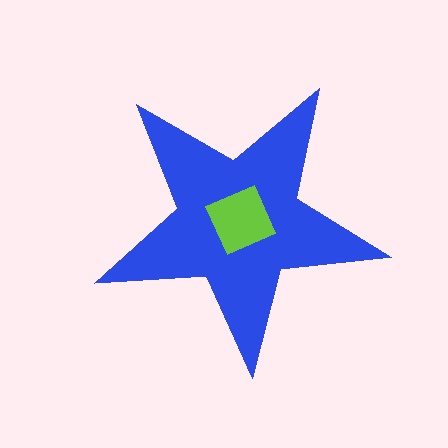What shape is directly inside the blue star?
The lime diamond.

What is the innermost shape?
The lime diamond.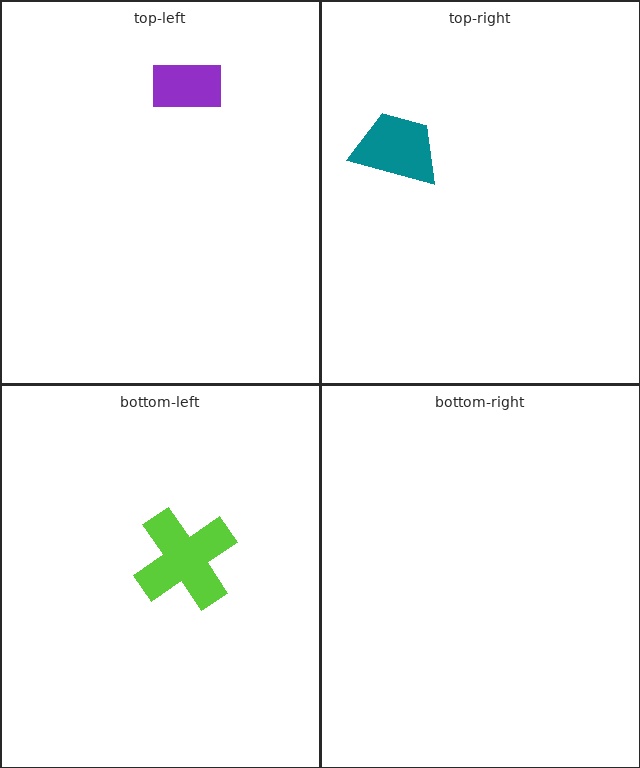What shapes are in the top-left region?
The purple rectangle.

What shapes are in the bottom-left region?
The lime cross.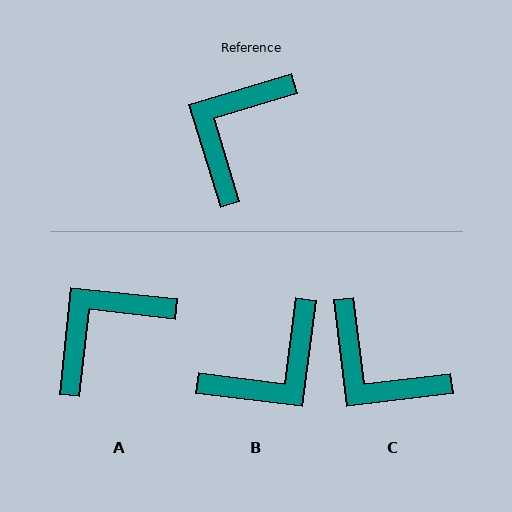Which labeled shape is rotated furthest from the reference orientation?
B, about 156 degrees away.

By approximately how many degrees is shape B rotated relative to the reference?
Approximately 156 degrees counter-clockwise.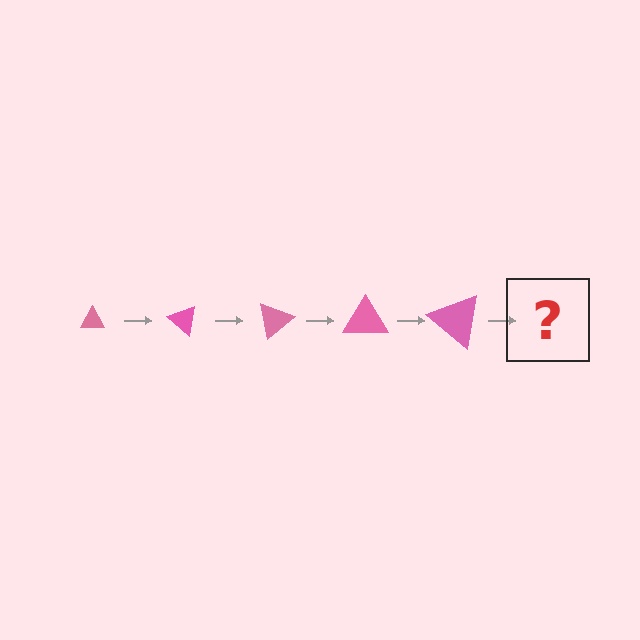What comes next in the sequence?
The next element should be a triangle, larger than the previous one and rotated 200 degrees from the start.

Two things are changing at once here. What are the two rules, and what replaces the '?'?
The two rules are that the triangle grows larger each step and it rotates 40 degrees each step. The '?' should be a triangle, larger than the previous one and rotated 200 degrees from the start.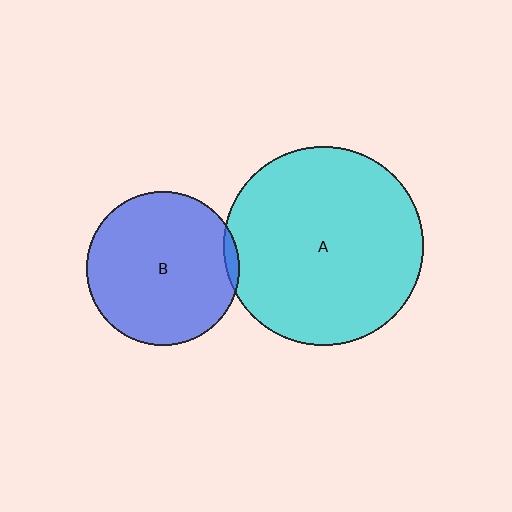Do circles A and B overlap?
Yes.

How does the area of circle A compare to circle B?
Approximately 1.7 times.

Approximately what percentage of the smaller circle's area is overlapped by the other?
Approximately 5%.